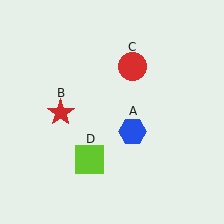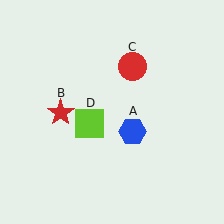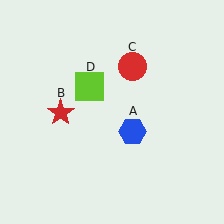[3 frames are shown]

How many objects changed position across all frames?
1 object changed position: lime square (object D).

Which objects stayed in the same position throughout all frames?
Blue hexagon (object A) and red star (object B) and red circle (object C) remained stationary.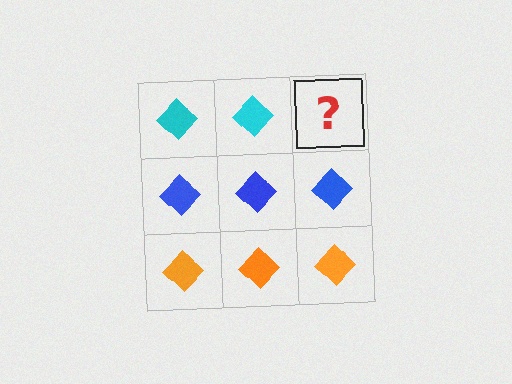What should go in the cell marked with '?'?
The missing cell should contain a cyan diamond.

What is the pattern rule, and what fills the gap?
The rule is that each row has a consistent color. The gap should be filled with a cyan diamond.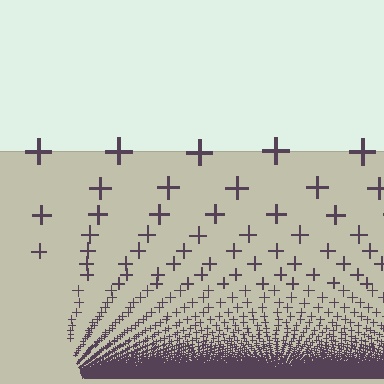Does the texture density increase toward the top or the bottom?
Density increases toward the bottom.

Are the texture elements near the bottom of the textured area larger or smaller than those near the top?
Smaller. The gradient is inverted — elements near the bottom are smaller and denser.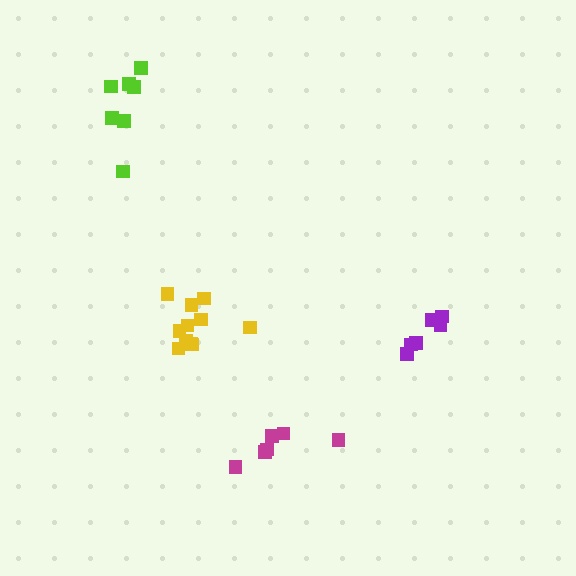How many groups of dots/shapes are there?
There are 4 groups.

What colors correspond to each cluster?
The clusters are colored: lime, magenta, yellow, purple.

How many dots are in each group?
Group 1: 7 dots, Group 2: 6 dots, Group 3: 11 dots, Group 4: 6 dots (30 total).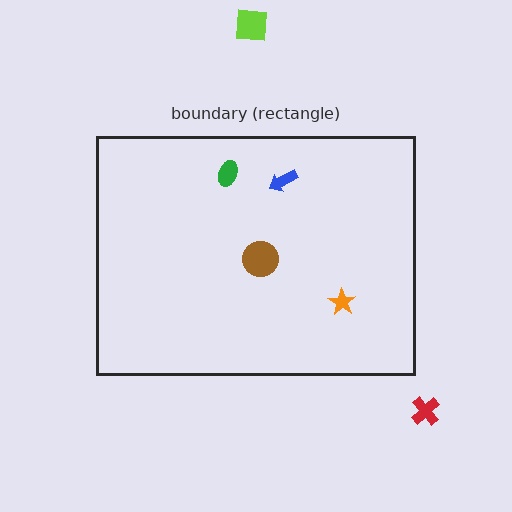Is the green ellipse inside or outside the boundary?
Inside.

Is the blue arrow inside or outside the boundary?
Inside.